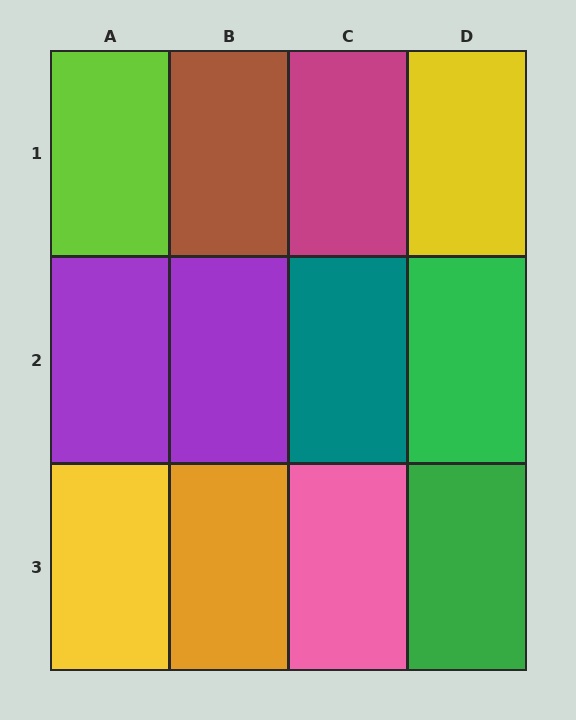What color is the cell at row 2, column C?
Teal.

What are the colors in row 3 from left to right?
Yellow, orange, pink, green.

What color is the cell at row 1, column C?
Magenta.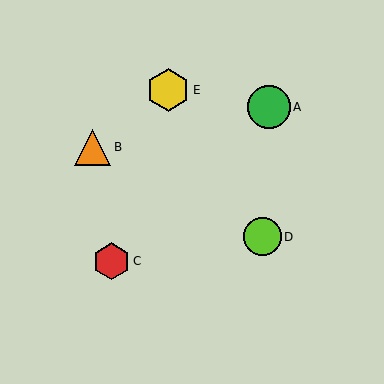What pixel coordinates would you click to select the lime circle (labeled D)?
Click at (262, 237) to select the lime circle D.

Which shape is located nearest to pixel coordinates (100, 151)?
The orange triangle (labeled B) at (93, 147) is nearest to that location.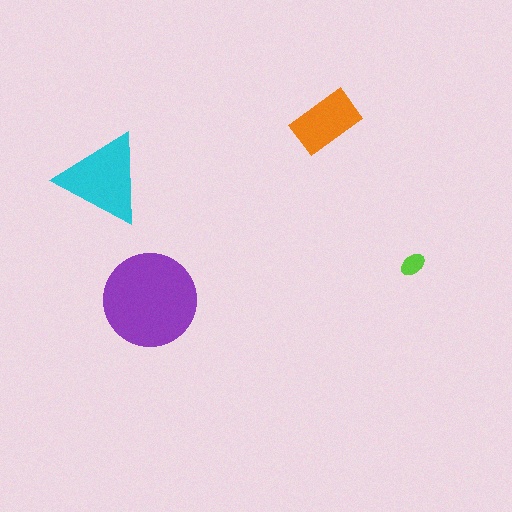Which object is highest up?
The orange rectangle is topmost.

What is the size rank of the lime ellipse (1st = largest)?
4th.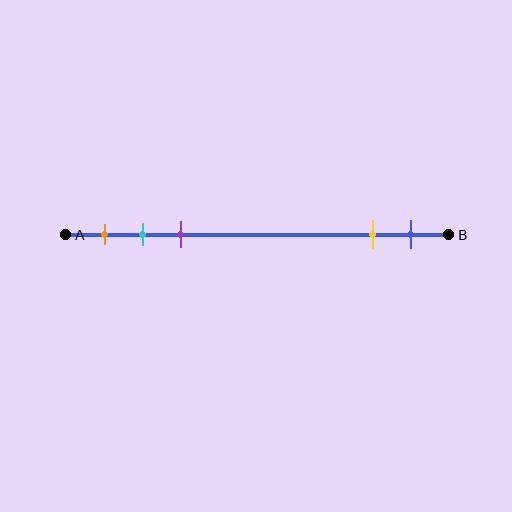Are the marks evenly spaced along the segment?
No, the marks are not evenly spaced.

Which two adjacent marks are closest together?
The cyan and purple marks are the closest adjacent pair.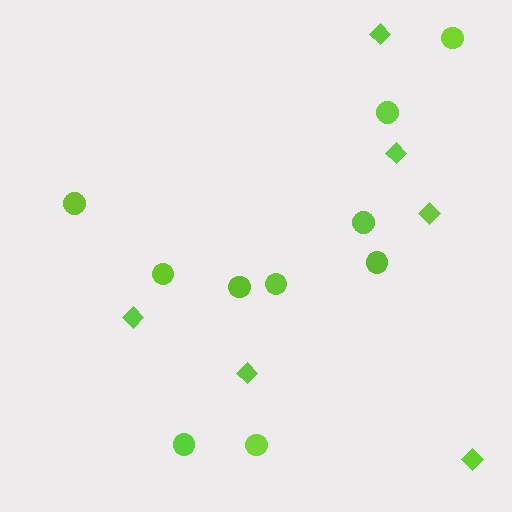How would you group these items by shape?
There are 2 groups: one group of circles (10) and one group of diamonds (6).